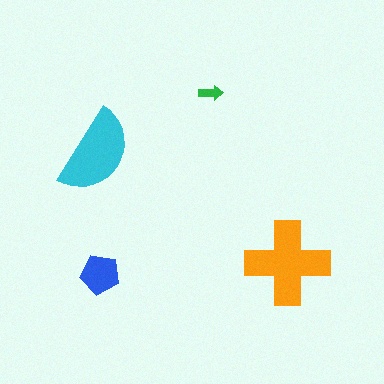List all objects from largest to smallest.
The orange cross, the cyan semicircle, the blue pentagon, the green arrow.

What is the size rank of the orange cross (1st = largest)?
1st.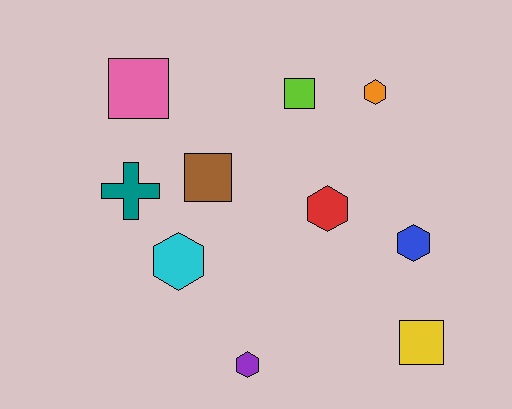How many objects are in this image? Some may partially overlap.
There are 10 objects.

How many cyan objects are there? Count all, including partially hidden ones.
There is 1 cyan object.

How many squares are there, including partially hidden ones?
There are 4 squares.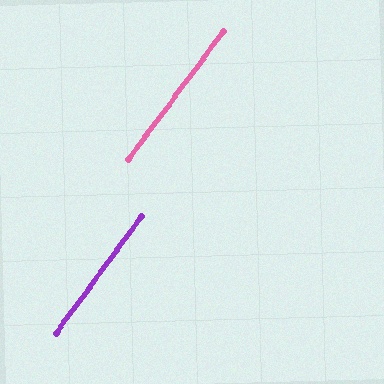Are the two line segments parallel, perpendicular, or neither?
Parallel — their directions differ by only 0.3°.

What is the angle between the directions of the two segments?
Approximately 0 degrees.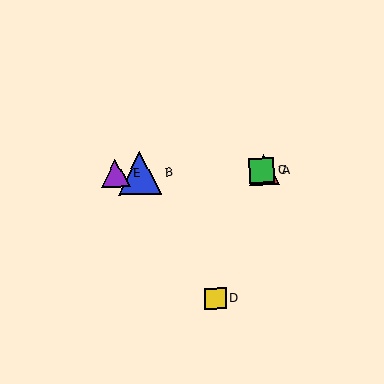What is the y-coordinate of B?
Object B is at y≈173.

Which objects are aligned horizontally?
Objects A, B, C, E are aligned horizontally.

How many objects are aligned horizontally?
4 objects (A, B, C, E) are aligned horizontally.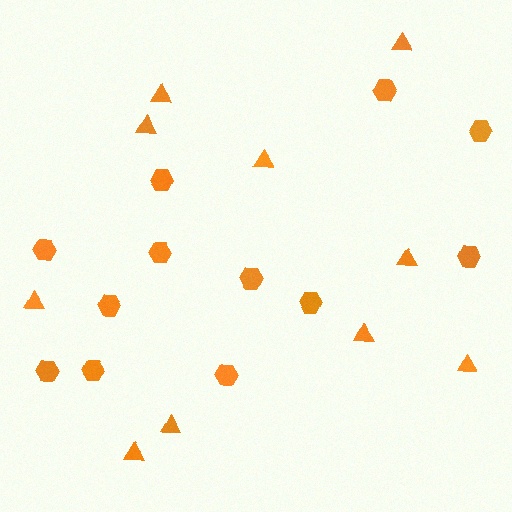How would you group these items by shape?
There are 2 groups: one group of triangles (10) and one group of hexagons (12).